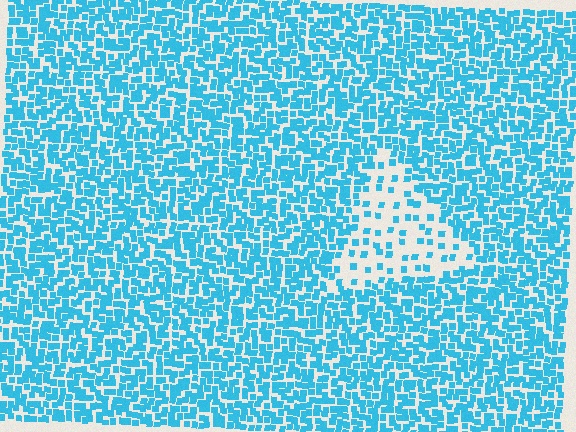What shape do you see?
I see a triangle.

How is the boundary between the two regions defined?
The boundary is defined by a change in element density (approximately 3.1x ratio). All elements are the same color, size, and shape.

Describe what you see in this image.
The image contains small cyan elements arranged at two different densities. A triangle-shaped region is visible where the elements are less densely packed than the surrounding area.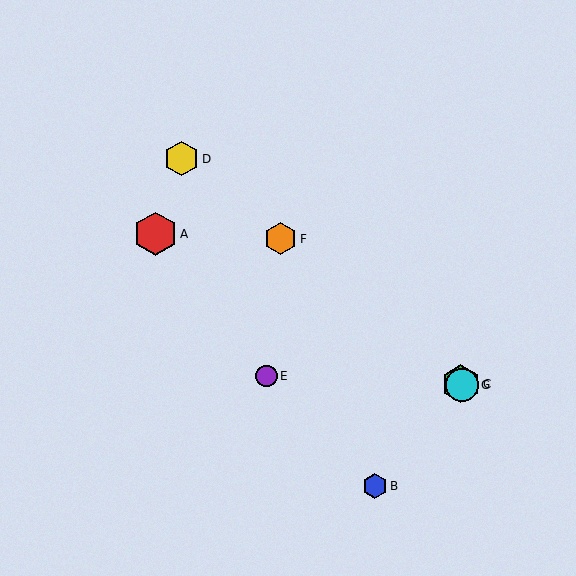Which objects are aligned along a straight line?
Objects C, D, F, G are aligned along a straight line.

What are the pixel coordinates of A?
Object A is at (156, 234).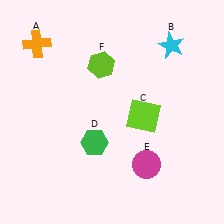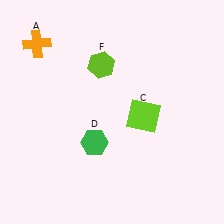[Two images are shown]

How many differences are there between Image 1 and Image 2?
There are 2 differences between the two images.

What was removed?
The magenta circle (E), the cyan star (B) were removed in Image 2.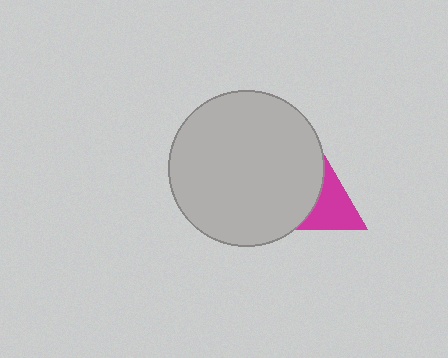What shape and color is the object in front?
The object in front is a light gray circle.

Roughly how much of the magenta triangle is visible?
About half of it is visible (roughly 55%).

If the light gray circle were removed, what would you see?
You would see the complete magenta triangle.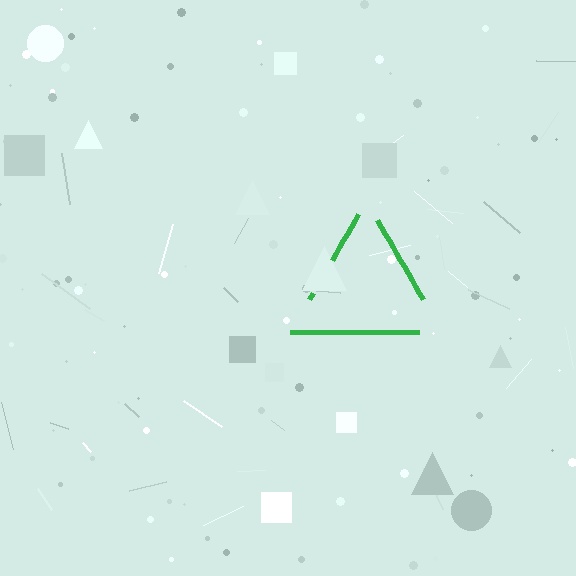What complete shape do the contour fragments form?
The contour fragments form a triangle.